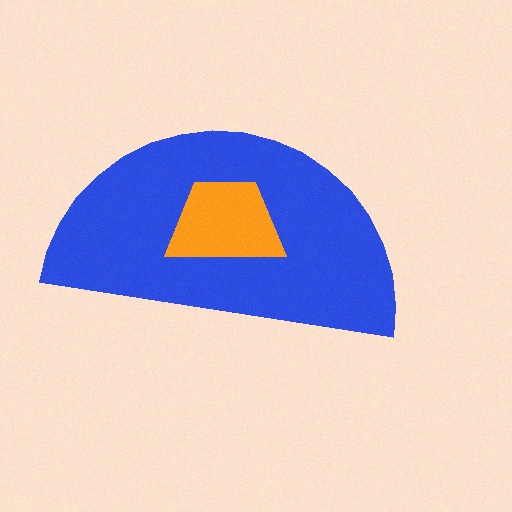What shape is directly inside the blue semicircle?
The orange trapezoid.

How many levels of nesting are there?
2.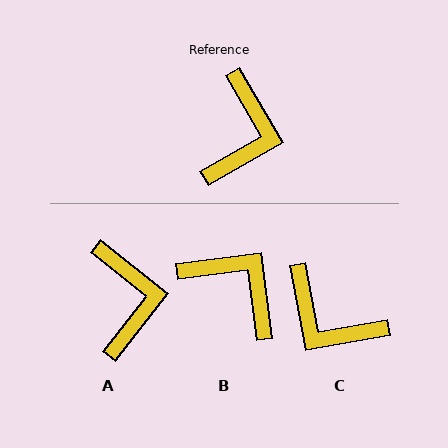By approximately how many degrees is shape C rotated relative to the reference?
Approximately 110 degrees clockwise.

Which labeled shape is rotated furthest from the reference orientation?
C, about 110 degrees away.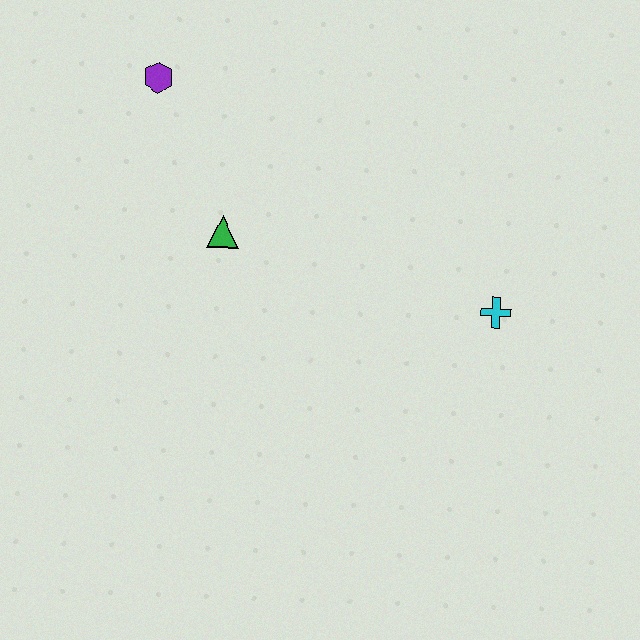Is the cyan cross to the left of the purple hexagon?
No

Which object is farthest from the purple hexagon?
The cyan cross is farthest from the purple hexagon.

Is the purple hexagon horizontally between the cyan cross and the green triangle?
No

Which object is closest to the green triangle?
The purple hexagon is closest to the green triangle.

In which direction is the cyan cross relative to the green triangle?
The cyan cross is to the right of the green triangle.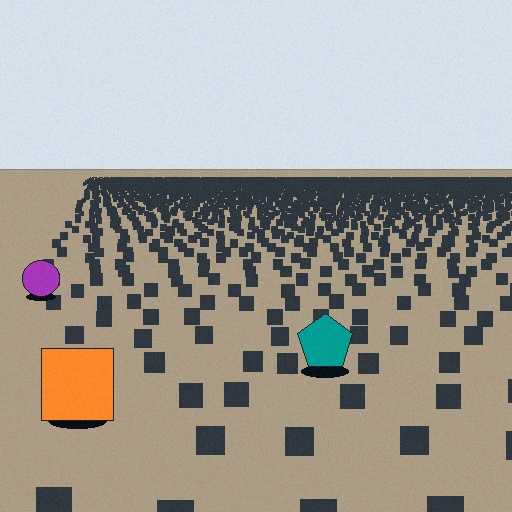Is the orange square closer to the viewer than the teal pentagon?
Yes. The orange square is closer — you can tell from the texture gradient: the ground texture is coarser near it.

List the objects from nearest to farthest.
From nearest to farthest: the orange square, the teal pentagon, the purple circle.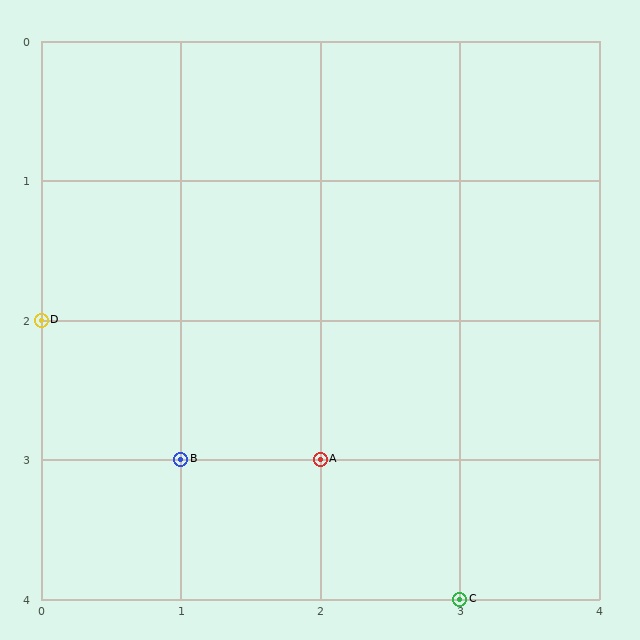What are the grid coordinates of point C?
Point C is at grid coordinates (3, 4).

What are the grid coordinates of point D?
Point D is at grid coordinates (0, 2).